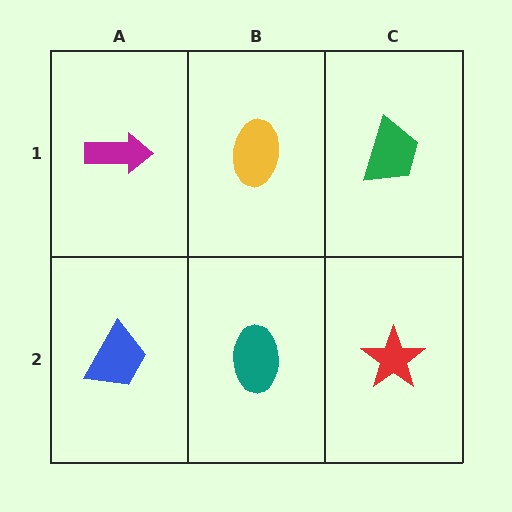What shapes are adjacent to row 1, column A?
A blue trapezoid (row 2, column A), a yellow ellipse (row 1, column B).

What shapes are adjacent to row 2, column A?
A magenta arrow (row 1, column A), a teal ellipse (row 2, column B).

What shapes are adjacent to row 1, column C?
A red star (row 2, column C), a yellow ellipse (row 1, column B).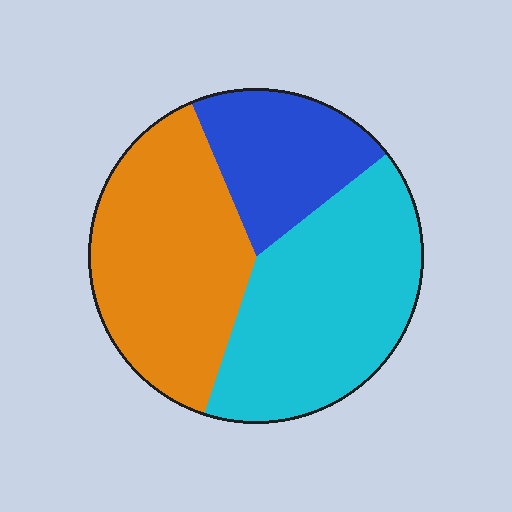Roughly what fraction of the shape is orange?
Orange covers 39% of the shape.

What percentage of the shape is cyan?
Cyan takes up between a third and a half of the shape.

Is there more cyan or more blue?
Cyan.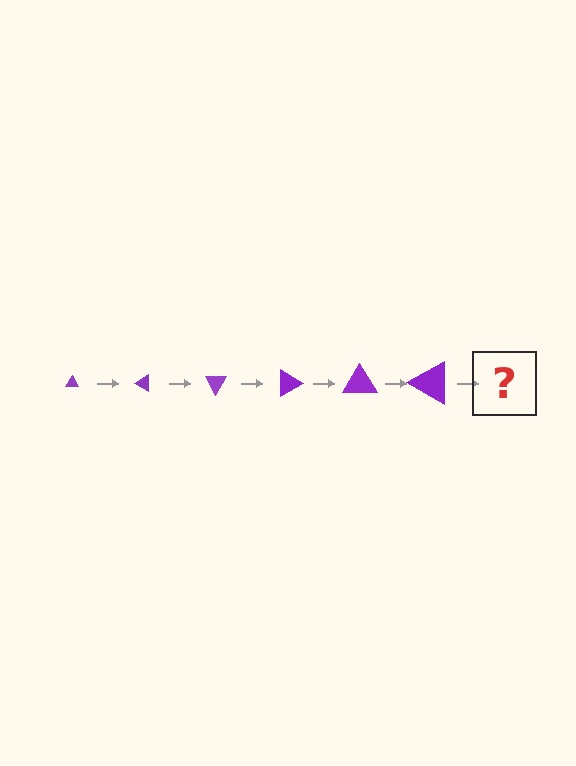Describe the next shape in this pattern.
It should be a triangle, larger than the previous one and rotated 180 degrees from the start.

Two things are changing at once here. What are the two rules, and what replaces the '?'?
The two rules are that the triangle grows larger each step and it rotates 30 degrees each step. The '?' should be a triangle, larger than the previous one and rotated 180 degrees from the start.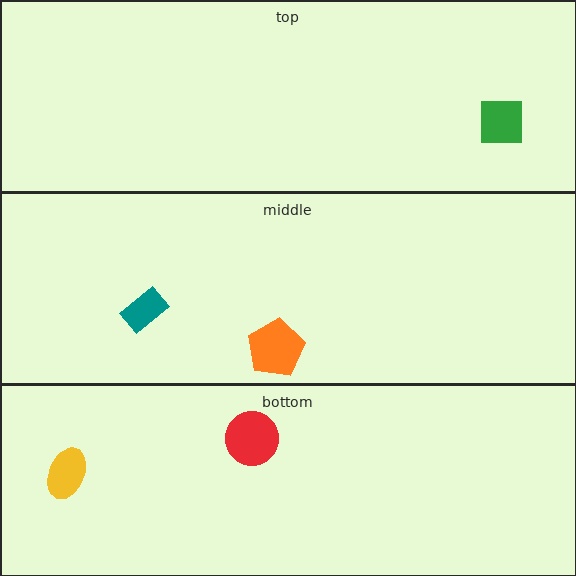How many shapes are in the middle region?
2.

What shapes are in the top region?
The green square.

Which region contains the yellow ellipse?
The bottom region.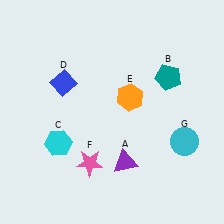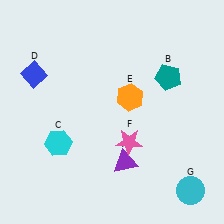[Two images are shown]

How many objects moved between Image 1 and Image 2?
3 objects moved between the two images.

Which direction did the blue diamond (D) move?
The blue diamond (D) moved left.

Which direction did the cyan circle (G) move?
The cyan circle (G) moved down.